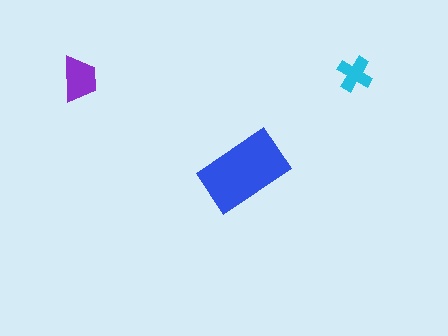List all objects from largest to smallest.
The blue rectangle, the purple trapezoid, the cyan cross.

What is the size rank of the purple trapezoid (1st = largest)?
2nd.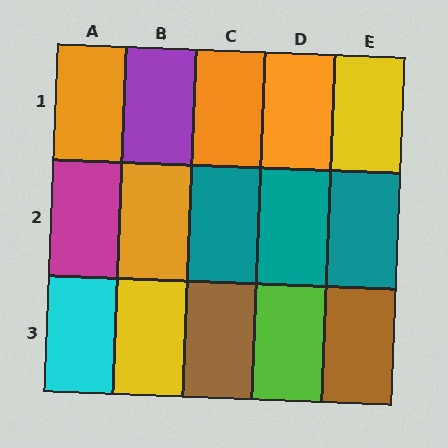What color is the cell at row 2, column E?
Teal.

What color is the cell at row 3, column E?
Brown.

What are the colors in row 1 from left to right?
Orange, purple, orange, orange, yellow.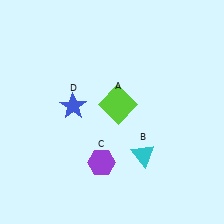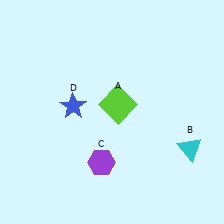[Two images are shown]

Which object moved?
The cyan triangle (B) moved right.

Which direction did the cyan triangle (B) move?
The cyan triangle (B) moved right.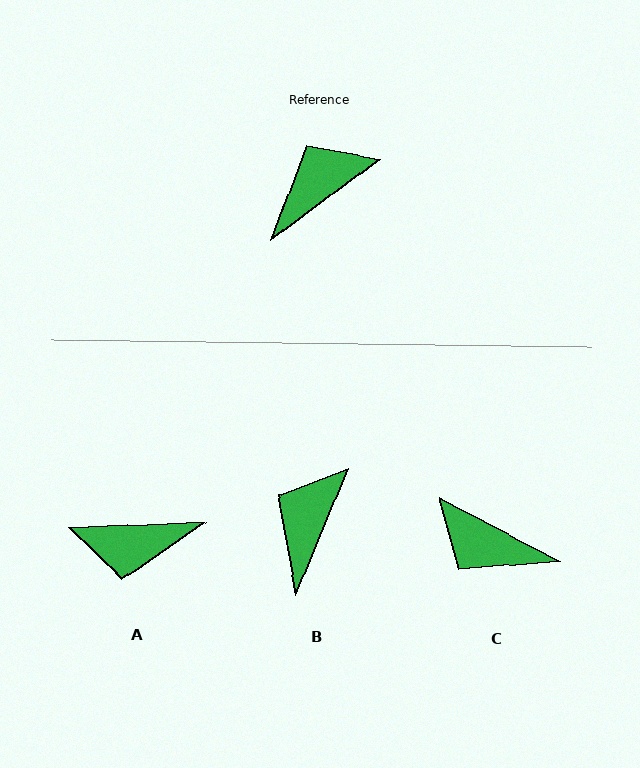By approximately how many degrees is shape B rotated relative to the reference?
Approximately 31 degrees counter-clockwise.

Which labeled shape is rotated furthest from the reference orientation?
A, about 146 degrees away.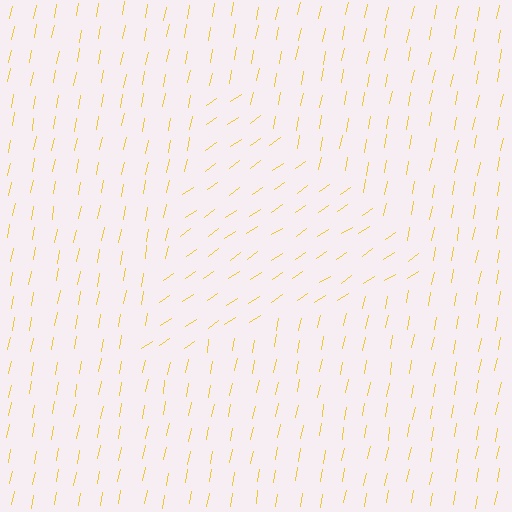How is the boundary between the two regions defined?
The boundary is defined purely by a change in line orientation (approximately 45 degrees difference). All lines are the same color and thickness.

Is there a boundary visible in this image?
Yes, there is a texture boundary formed by a change in line orientation.